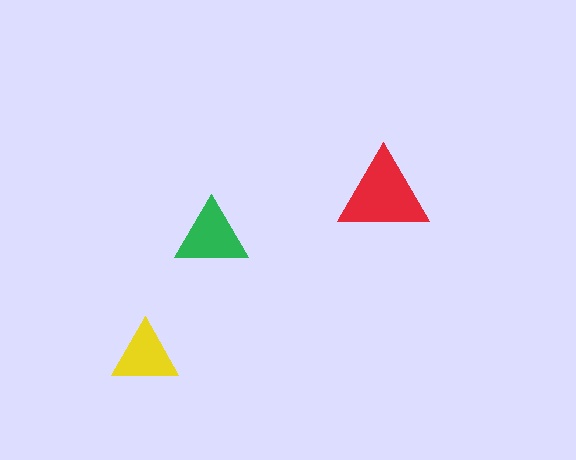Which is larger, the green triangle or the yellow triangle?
The green one.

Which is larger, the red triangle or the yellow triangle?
The red one.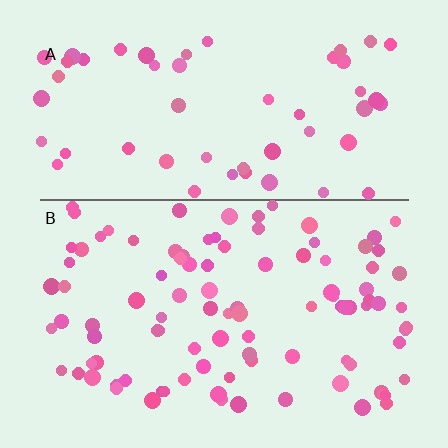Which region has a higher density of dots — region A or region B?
B (the bottom).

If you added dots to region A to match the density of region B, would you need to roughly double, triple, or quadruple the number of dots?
Approximately double.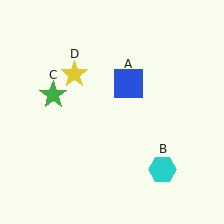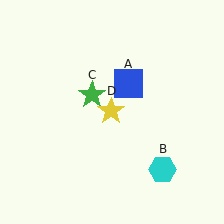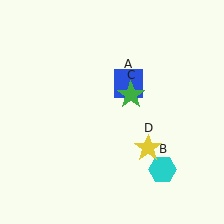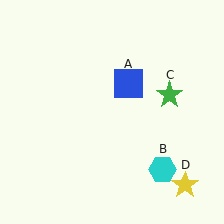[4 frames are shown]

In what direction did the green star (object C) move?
The green star (object C) moved right.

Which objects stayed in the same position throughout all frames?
Blue square (object A) and cyan hexagon (object B) remained stationary.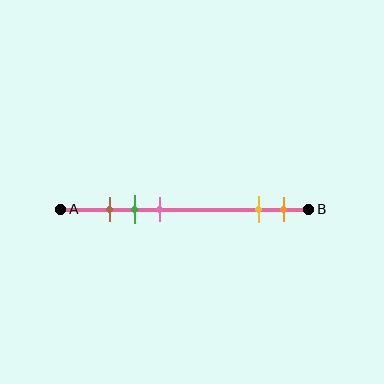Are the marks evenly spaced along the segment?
No, the marks are not evenly spaced.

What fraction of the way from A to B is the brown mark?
The brown mark is approximately 20% (0.2) of the way from A to B.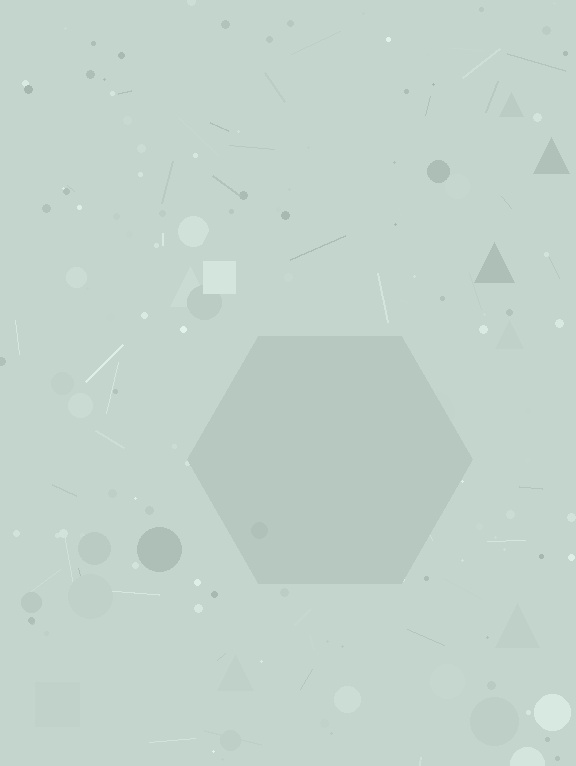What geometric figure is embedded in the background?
A hexagon is embedded in the background.